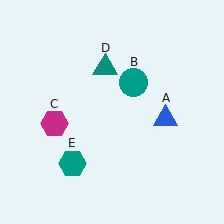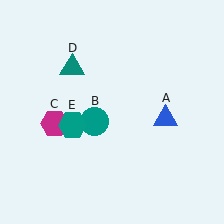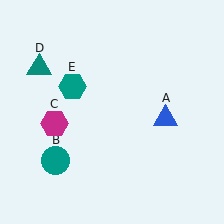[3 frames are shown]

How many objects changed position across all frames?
3 objects changed position: teal circle (object B), teal triangle (object D), teal hexagon (object E).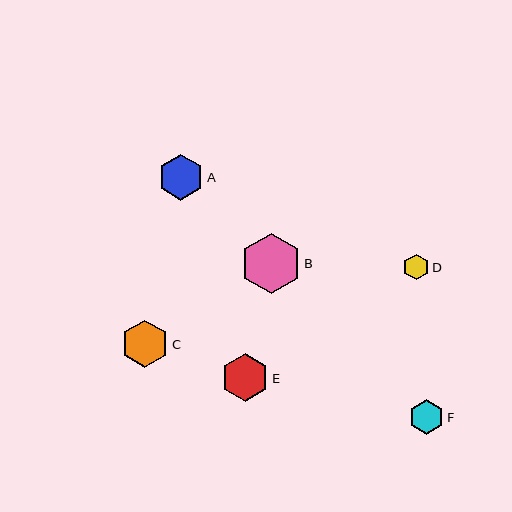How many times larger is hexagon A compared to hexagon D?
Hexagon A is approximately 1.8 times the size of hexagon D.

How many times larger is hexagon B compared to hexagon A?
Hexagon B is approximately 1.3 times the size of hexagon A.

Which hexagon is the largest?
Hexagon B is the largest with a size of approximately 60 pixels.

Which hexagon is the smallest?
Hexagon D is the smallest with a size of approximately 26 pixels.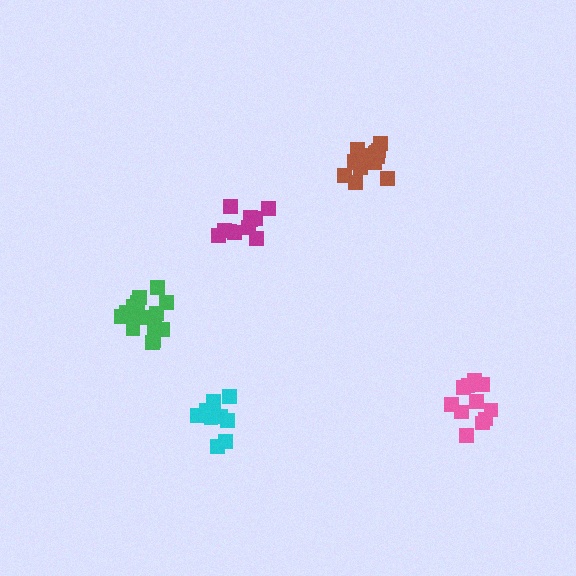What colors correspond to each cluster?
The clusters are colored: cyan, magenta, pink, green, brown.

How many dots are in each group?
Group 1: 9 dots, Group 2: 11 dots, Group 3: 11 dots, Group 4: 15 dots, Group 5: 14 dots (60 total).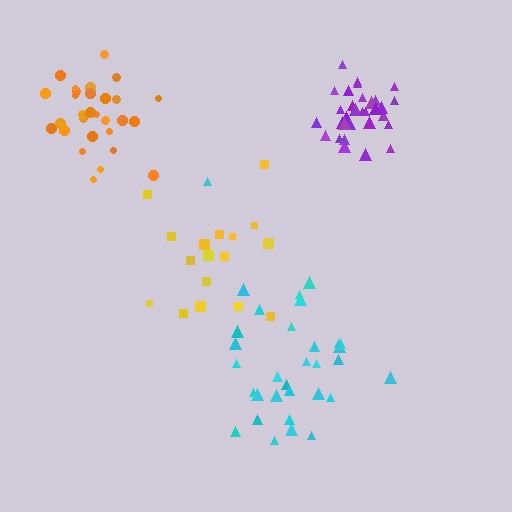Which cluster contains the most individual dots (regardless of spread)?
Cyan (32).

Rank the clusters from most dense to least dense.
purple, orange, cyan, yellow.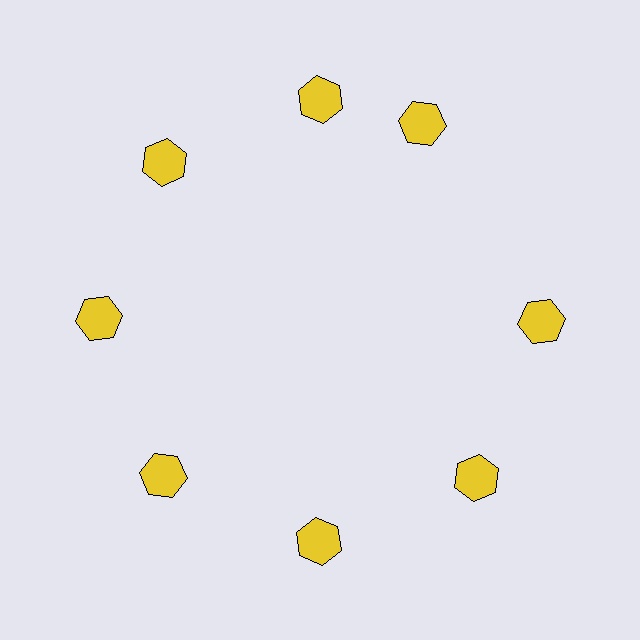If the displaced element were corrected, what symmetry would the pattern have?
It would have 8-fold rotational symmetry — the pattern would map onto itself every 45 degrees.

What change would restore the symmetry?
The symmetry would be restored by rotating it back into even spacing with its neighbors so that all 8 hexagons sit at equal angles and equal distance from the center.